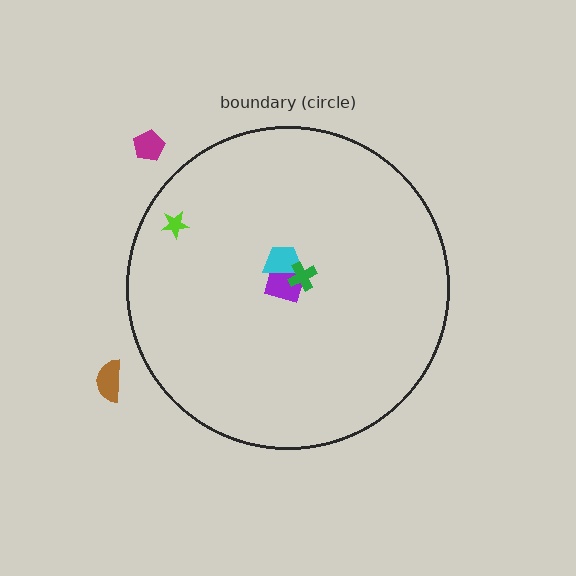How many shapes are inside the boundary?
4 inside, 2 outside.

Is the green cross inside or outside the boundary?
Inside.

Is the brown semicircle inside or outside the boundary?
Outside.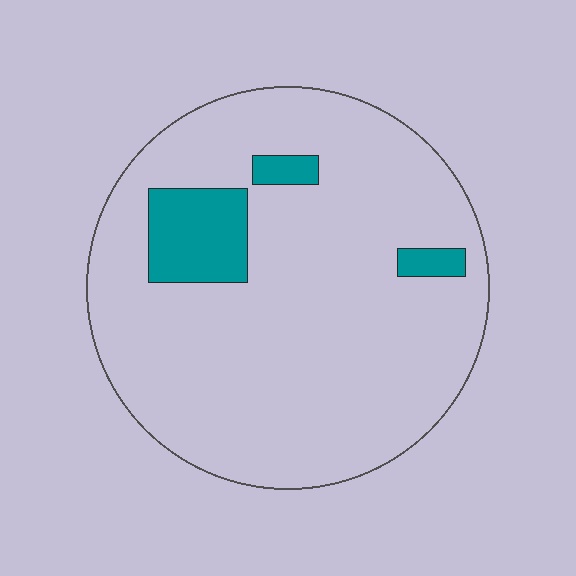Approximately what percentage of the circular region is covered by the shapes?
Approximately 10%.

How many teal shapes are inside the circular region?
3.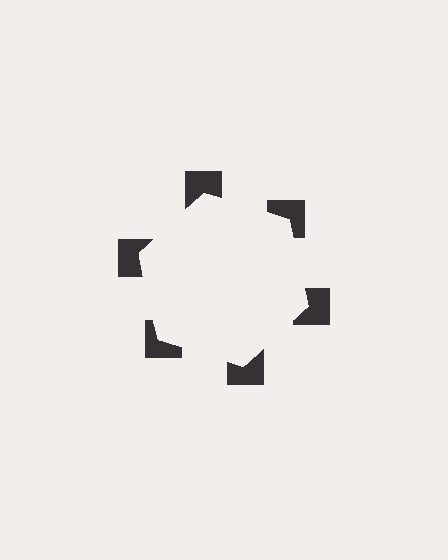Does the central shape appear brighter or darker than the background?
It typically appears slightly brighter than the background, even though no actual brightness change is drawn.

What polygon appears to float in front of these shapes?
An illusory hexagon — its edges are inferred from the aligned wedge cuts in the notched squares, not physically drawn.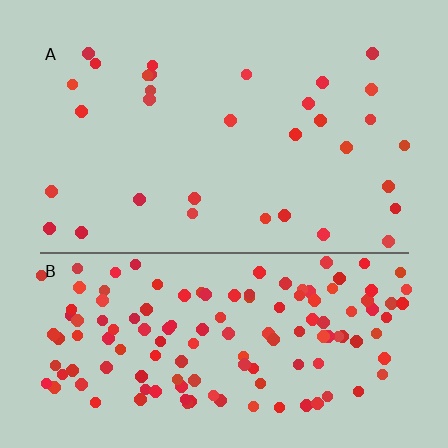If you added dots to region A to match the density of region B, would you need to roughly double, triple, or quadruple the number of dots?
Approximately quadruple.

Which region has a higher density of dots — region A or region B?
B (the bottom).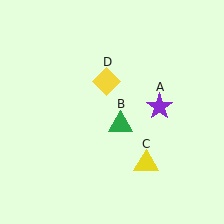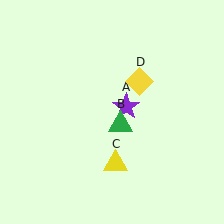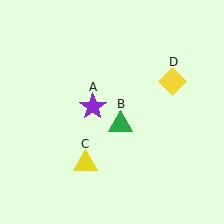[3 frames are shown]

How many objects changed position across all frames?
3 objects changed position: purple star (object A), yellow triangle (object C), yellow diamond (object D).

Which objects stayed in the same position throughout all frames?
Green triangle (object B) remained stationary.